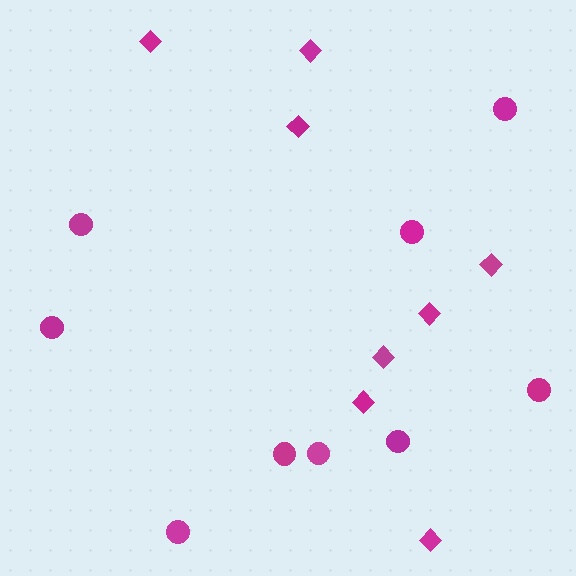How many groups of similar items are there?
There are 2 groups: one group of diamonds (8) and one group of circles (9).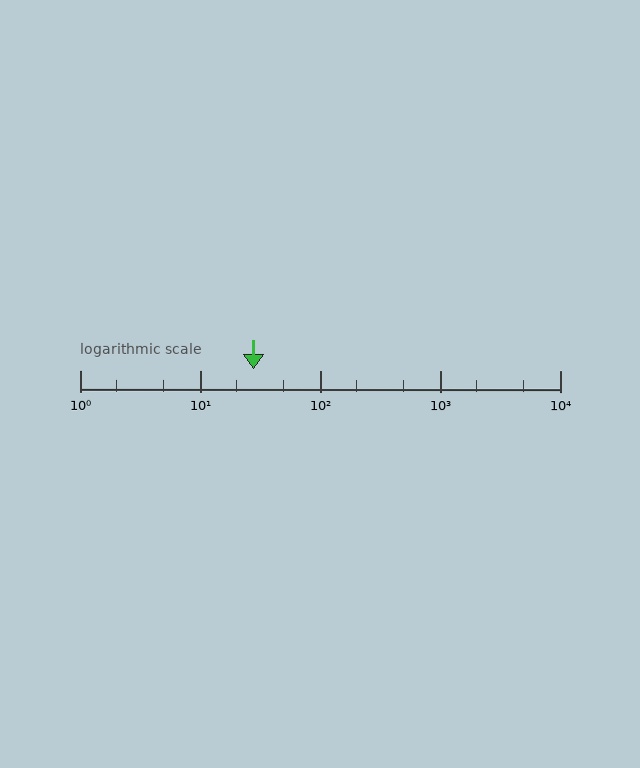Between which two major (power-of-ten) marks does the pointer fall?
The pointer is between 10 and 100.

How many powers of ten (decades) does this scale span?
The scale spans 4 decades, from 1 to 10000.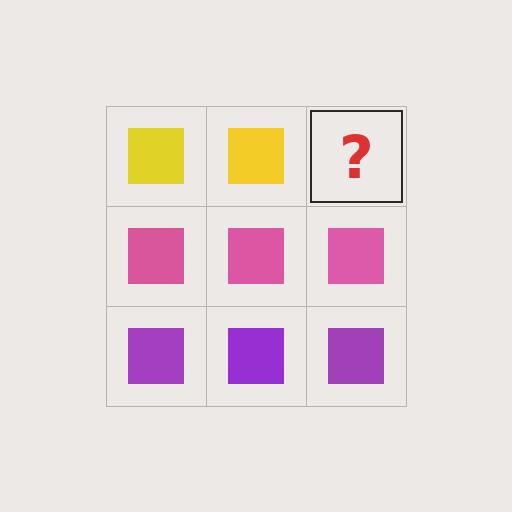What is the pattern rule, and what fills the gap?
The rule is that each row has a consistent color. The gap should be filled with a yellow square.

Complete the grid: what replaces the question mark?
The question mark should be replaced with a yellow square.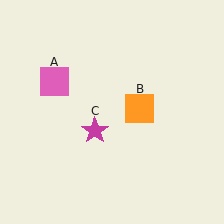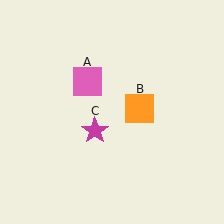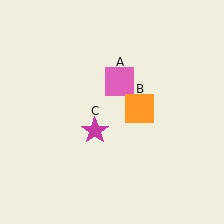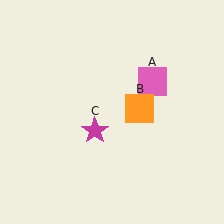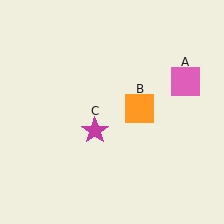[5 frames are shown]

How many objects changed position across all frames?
1 object changed position: pink square (object A).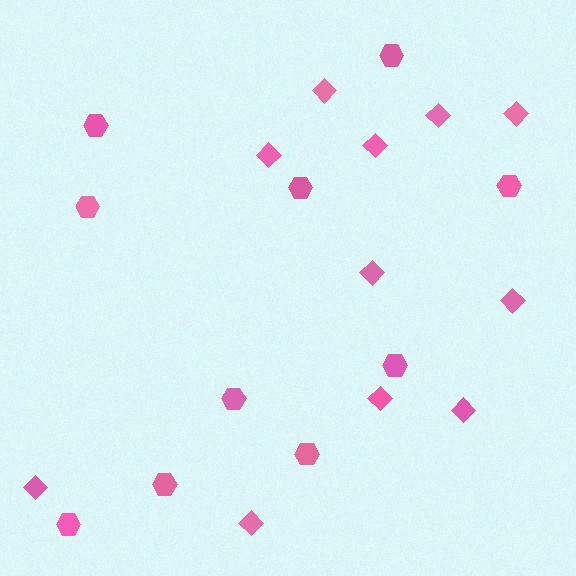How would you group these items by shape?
There are 2 groups: one group of diamonds (11) and one group of hexagons (10).